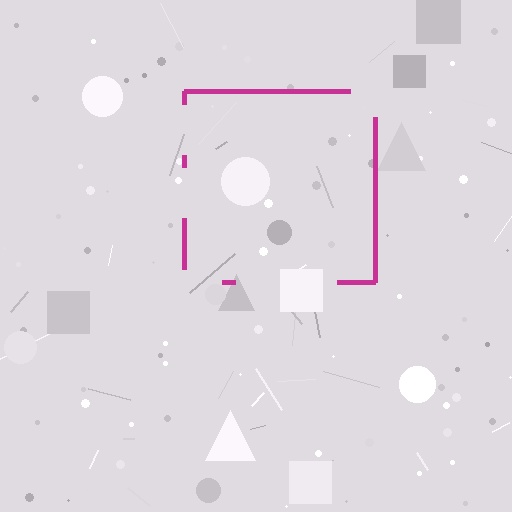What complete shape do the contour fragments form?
The contour fragments form a square.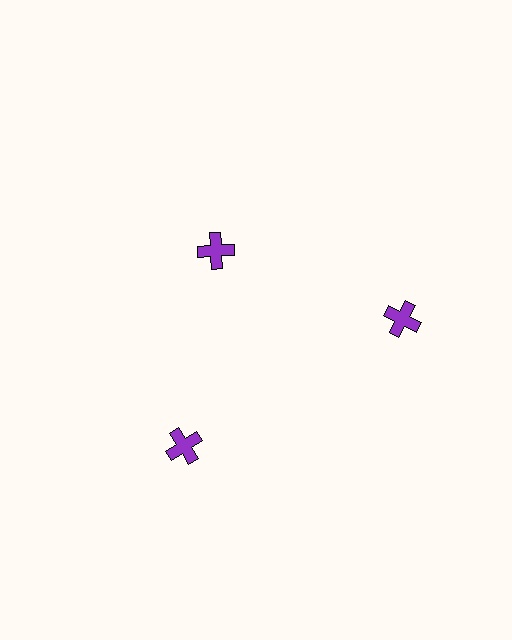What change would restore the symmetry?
The symmetry would be restored by moving it outward, back onto the ring so that all 3 crosses sit at equal angles and equal distance from the center.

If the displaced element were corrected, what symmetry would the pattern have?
It would have 3-fold rotational symmetry — the pattern would map onto itself every 120 degrees.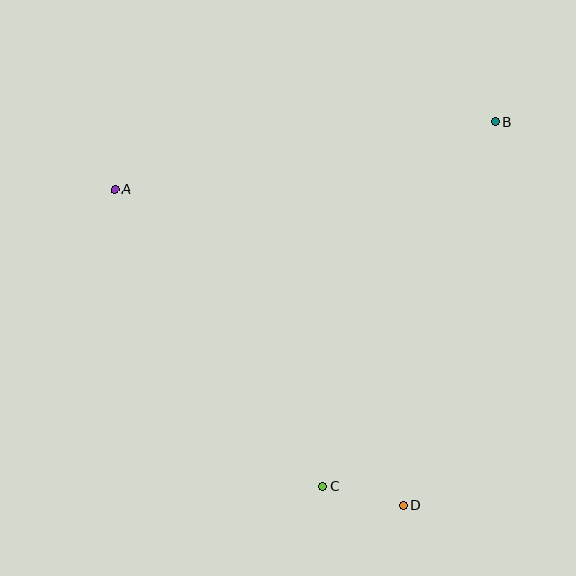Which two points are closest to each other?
Points C and D are closest to each other.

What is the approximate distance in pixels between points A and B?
The distance between A and B is approximately 386 pixels.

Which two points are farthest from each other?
Points A and D are farthest from each other.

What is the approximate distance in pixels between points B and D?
The distance between B and D is approximately 394 pixels.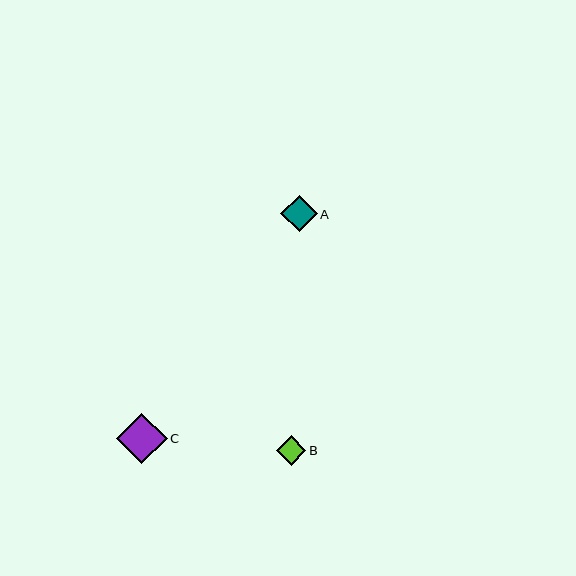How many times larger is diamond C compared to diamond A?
Diamond C is approximately 1.4 times the size of diamond A.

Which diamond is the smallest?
Diamond B is the smallest with a size of approximately 30 pixels.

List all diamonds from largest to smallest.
From largest to smallest: C, A, B.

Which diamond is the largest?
Diamond C is the largest with a size of approximately 50 pixels.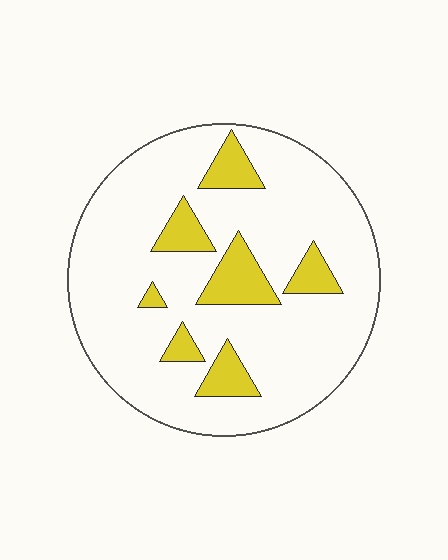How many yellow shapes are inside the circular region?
7.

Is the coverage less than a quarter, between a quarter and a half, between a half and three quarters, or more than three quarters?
Less than a quarter.